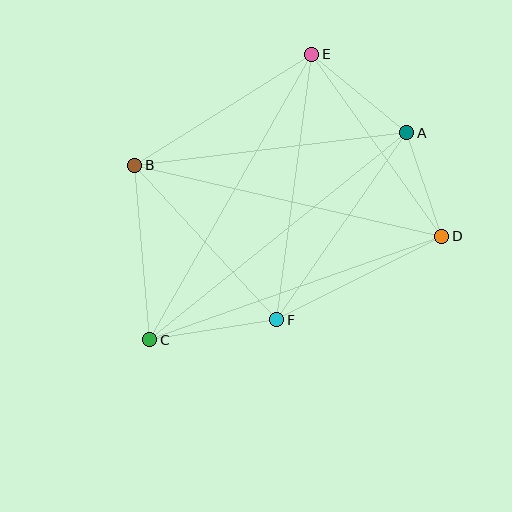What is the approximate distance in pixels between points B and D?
The distance between B and D is approximately 315 pixels.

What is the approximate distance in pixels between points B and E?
The distance between B and E is approximately 209 pixels.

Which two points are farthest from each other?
Points A and C are farthest from each other.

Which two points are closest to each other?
Points A and D are closest to each other.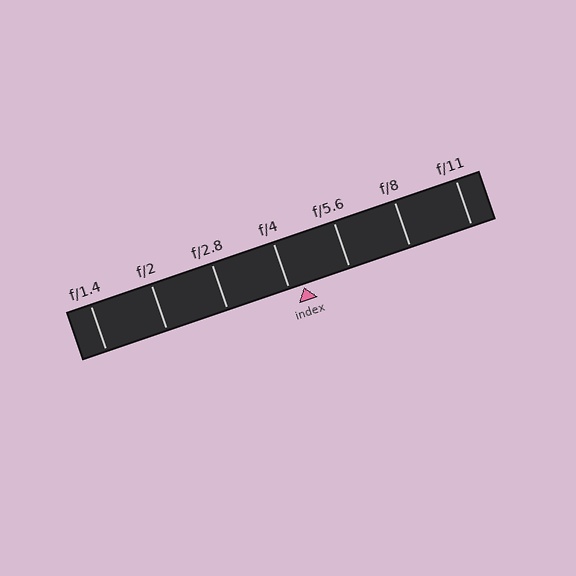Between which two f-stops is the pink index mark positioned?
The index mark is between f/4 and f/5.6.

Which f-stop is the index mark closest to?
The index mark is closest to f/4.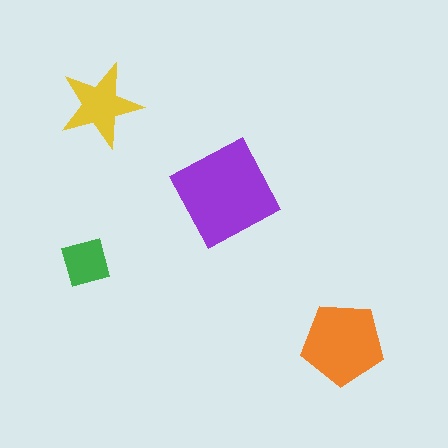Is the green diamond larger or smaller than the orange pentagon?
Smaller.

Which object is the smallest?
The green diamond.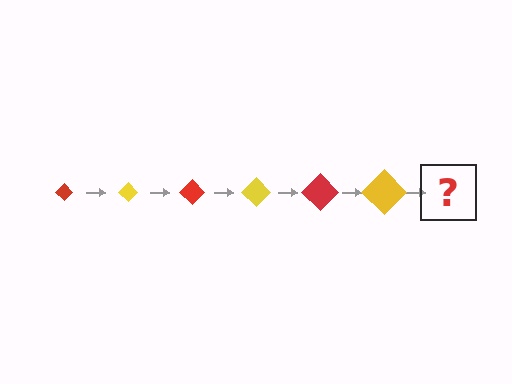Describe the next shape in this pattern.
It should be a red diamond, larger than the previous one.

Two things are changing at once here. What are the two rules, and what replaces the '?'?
The two rules are that the diamond grows larger each step and the color cycles through red and yellow. The '?' should be a red diamond, larger than the previous one.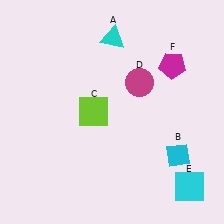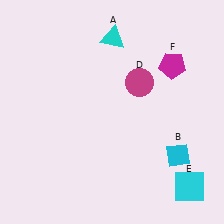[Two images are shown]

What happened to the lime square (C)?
The lime square (C) was removed in Image 2. It was in the top-left area of Image 1.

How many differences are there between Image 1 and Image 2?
There is 1 difference between the two images.